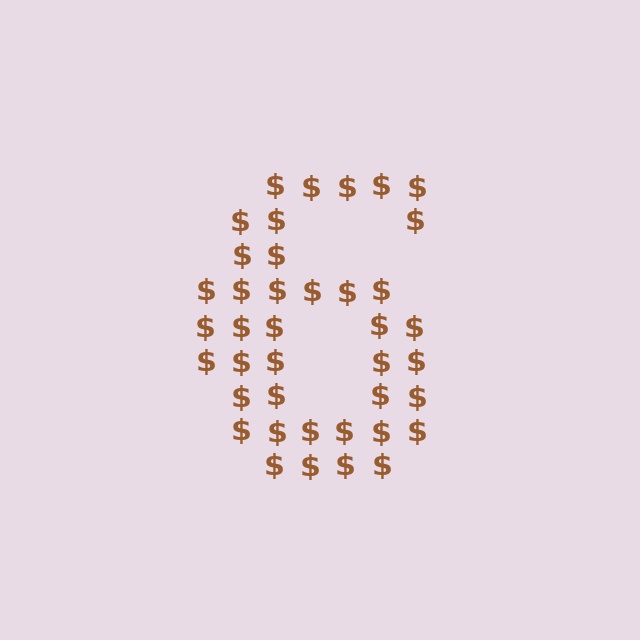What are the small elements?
The small elements are dollar signs.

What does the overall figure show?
The overall figure shows the digit 6.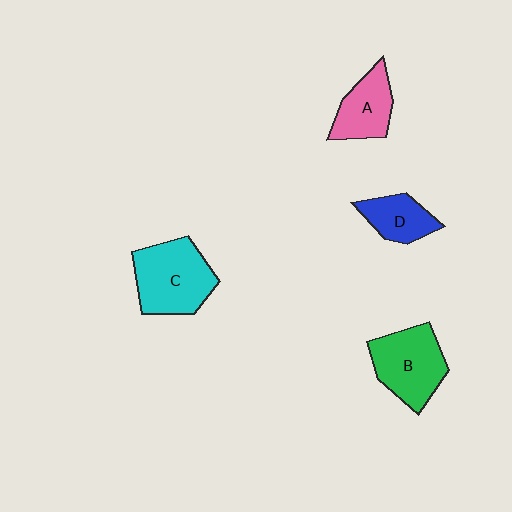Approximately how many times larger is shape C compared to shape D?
Approximately 1.9 times.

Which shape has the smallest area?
Shape D (blue).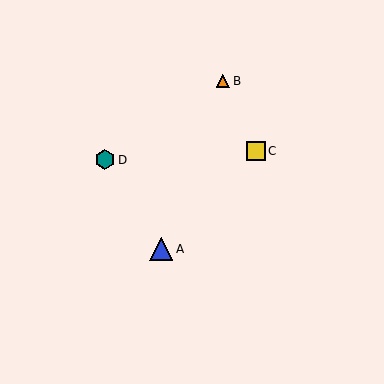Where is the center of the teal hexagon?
The center of the teal hexagon is at (105, 160).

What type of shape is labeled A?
Shape A is a blue triangle.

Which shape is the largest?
The blue triangle (labeled A) is the largest.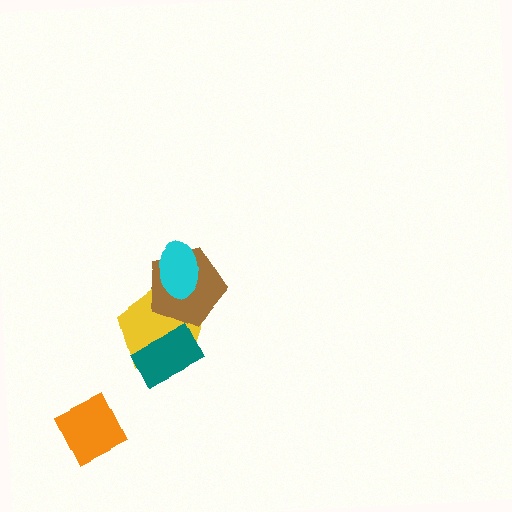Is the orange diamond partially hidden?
No, no other shape covers it.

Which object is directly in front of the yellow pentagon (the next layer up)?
The brown pentagon is directly in front of the yellow pentagon.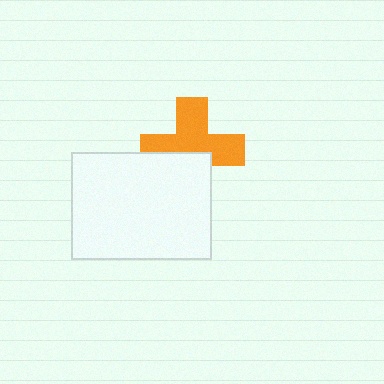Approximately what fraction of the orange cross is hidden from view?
Roughly 38% of the orange cross is hidden behind the white rectangle.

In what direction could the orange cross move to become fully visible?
The orange cross could move up. That would shift it out from behind the white rectangle entirely.